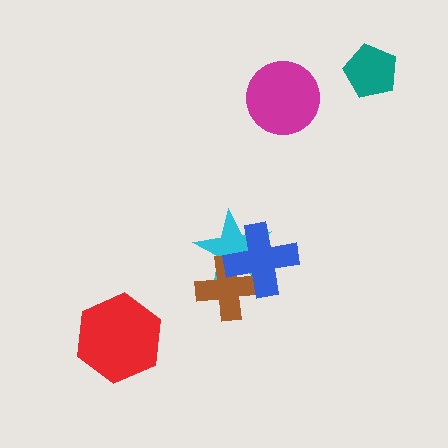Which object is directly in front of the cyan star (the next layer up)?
The brown cross is directly in front of the cyan star.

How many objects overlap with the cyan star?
2 objects overlap with the cyan star.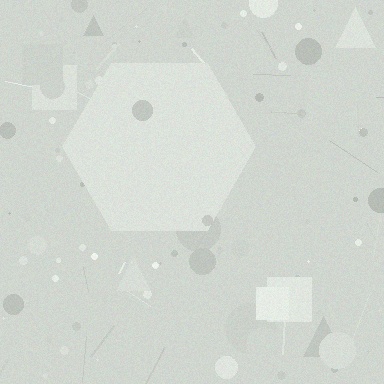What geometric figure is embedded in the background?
A hexagon is embedded in the background.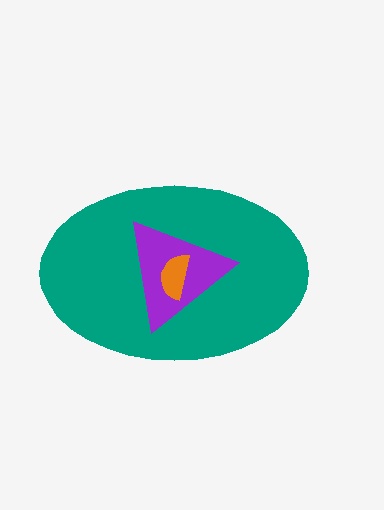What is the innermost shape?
The orange semicircle.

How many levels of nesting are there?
3.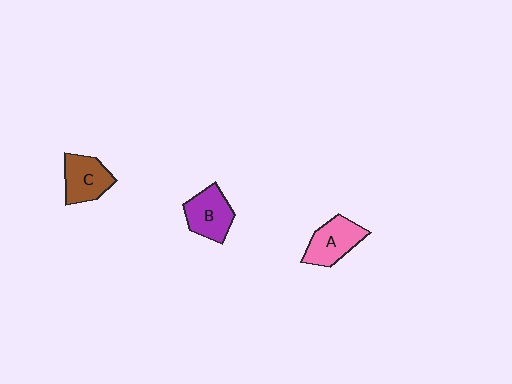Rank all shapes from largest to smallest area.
From largest to smallest: A (pink), B (purple), C (brown).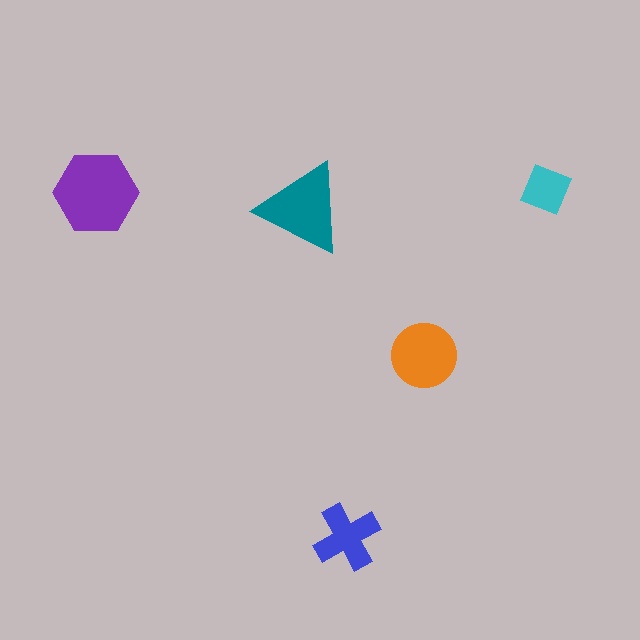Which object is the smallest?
The cyan diamond.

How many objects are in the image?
There are 5 objects in the image.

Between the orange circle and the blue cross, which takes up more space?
The orange circle.